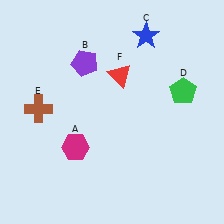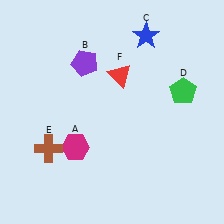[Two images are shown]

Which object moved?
The brown cross (E) moved down.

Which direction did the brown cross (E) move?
The brown cross (E) moved down.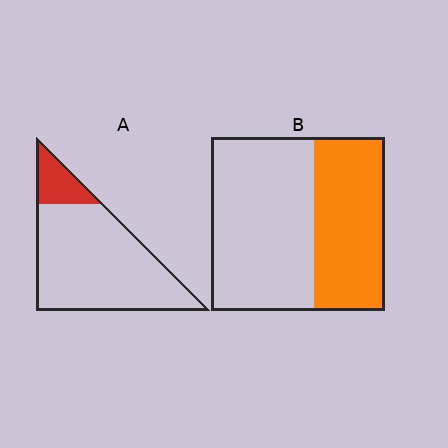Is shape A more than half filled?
No.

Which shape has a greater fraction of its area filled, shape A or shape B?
Shape B.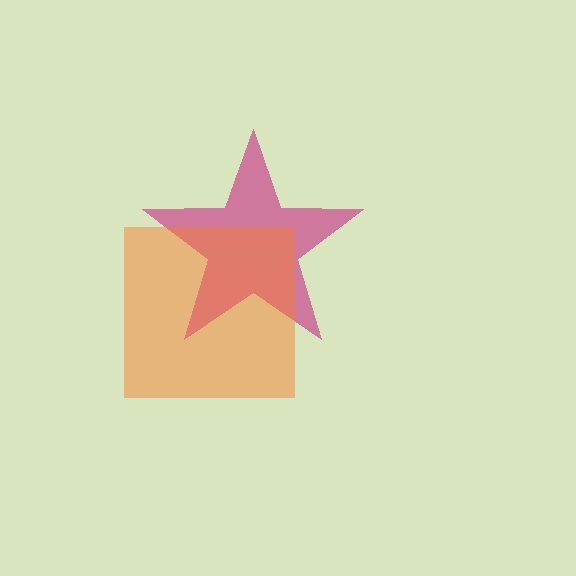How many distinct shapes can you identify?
There are 2 distinct shapes: a magenta star, an orange square.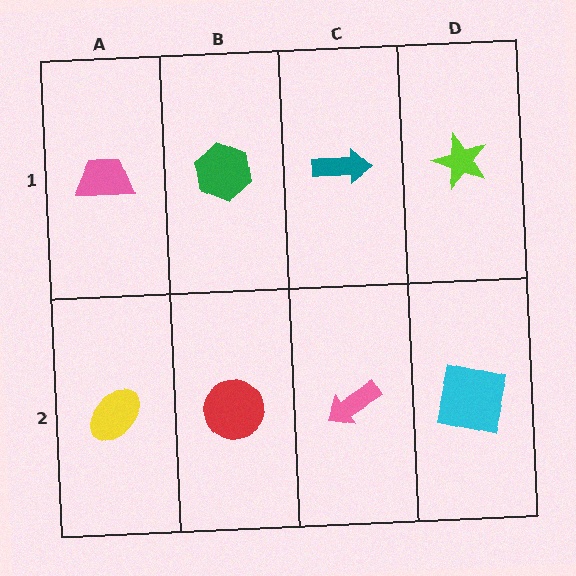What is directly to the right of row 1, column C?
A lime star.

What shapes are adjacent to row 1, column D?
A cyan square (row 2, column D), a teal arrow (row 1, column C).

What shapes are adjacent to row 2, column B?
A green hexagon (row 1, column B), a yellow ellipse (row 2, column A), a pink arrow (row 2, column C).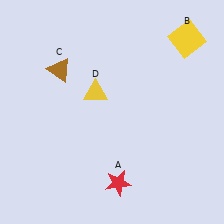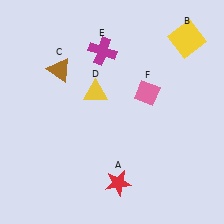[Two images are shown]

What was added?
A magenta cross (E), a pink diamond (F) were added in Image 2.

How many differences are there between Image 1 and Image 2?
There are 2 differences between the two images.